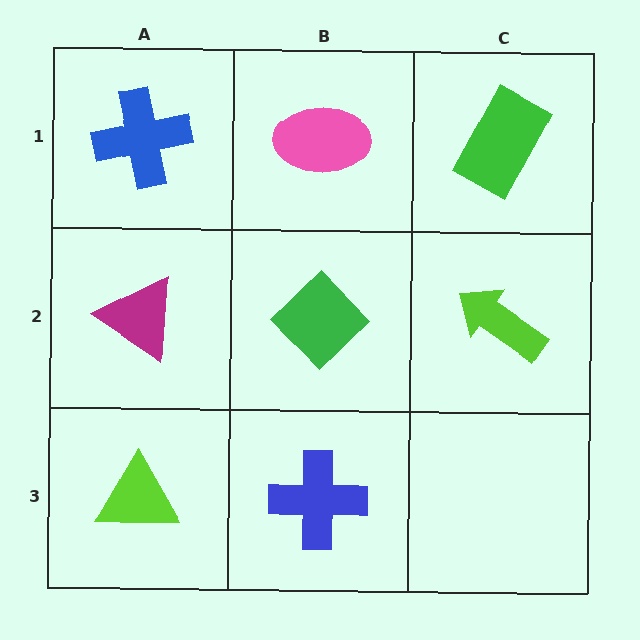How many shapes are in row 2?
3 shapes.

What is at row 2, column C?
A lime arrow.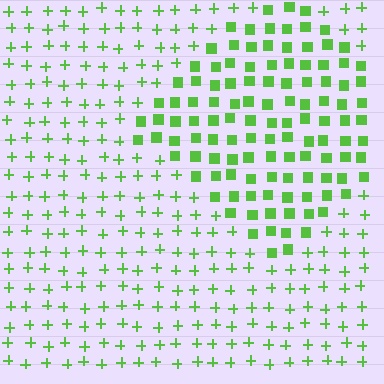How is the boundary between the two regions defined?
The boundary is defined by a change in element shape: squares inside vs. plus signs outside. All elements share the same color and spacing.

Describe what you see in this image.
The image is filled with small lime elements arranged in a uniform grid. A diamond-shaped region contains squares, while the surrounding area contains plus signs. The boundary is defined purely by the change in element shape.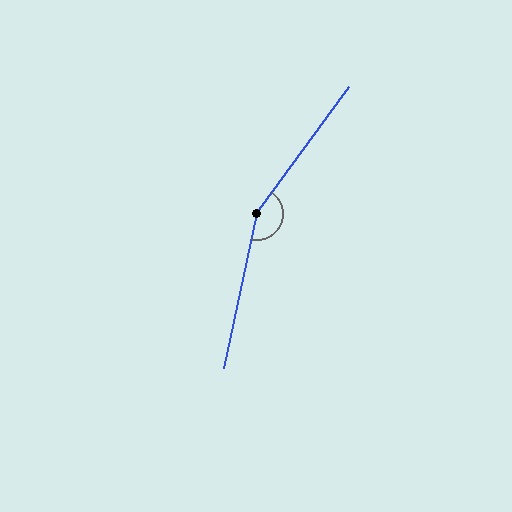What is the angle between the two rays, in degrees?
Approximately 156 degrees.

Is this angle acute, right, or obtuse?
It is obtuse.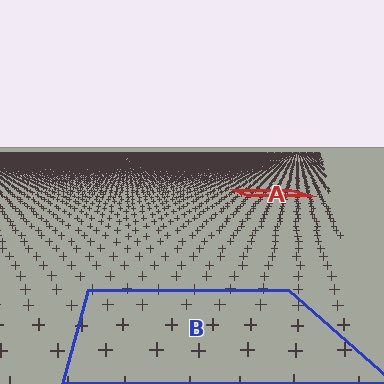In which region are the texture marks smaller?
The texture marks are smaller in region A, because it is farther away.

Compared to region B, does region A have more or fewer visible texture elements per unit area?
Region A has more texture elements per unit area — they are packed more densely because it is farther away.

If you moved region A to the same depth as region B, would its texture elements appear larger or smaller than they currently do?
They would appear larger. At a closer depth, the same texture elements are projected at a bigger on-screen size.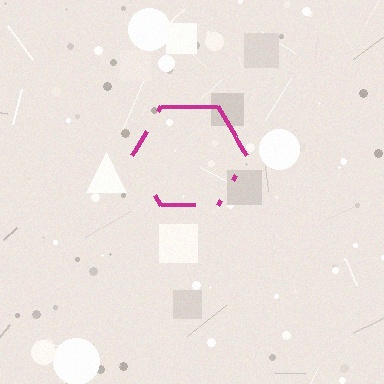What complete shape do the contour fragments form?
The contour fragments form a hexagon.